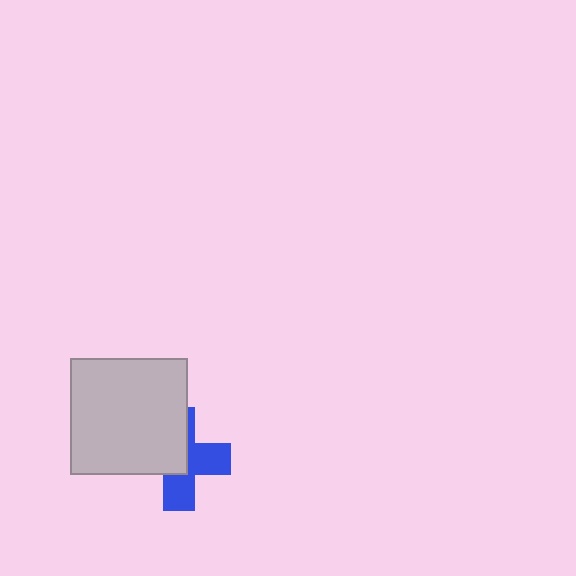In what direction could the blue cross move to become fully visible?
The blue cross could move toward the lower-right. That would shift it out from behind the light gray square entirely.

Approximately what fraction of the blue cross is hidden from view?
Roughly 49% of the blue cross is hidden behind the light gray square.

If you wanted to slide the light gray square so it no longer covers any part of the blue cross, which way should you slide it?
Slide it toward the upper-left — that is the most direct way to separate the two shapes.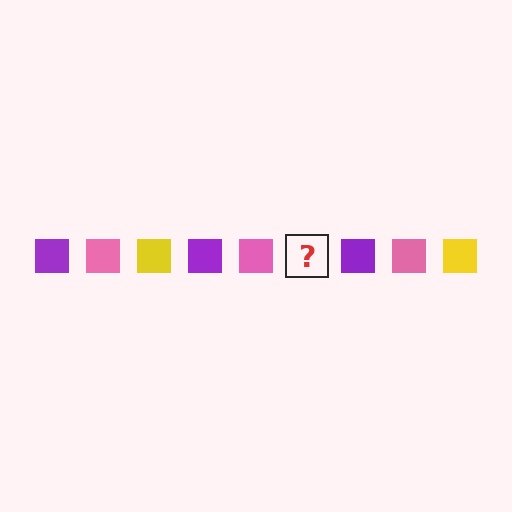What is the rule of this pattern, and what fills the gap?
The rule is that the pattern cycles through purple, pink, yellow squares. The gap should be filled with a yellow square.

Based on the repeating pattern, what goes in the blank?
The blank should be a yellow square.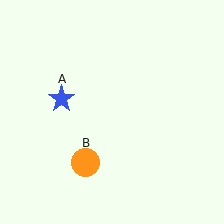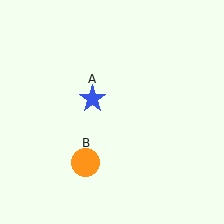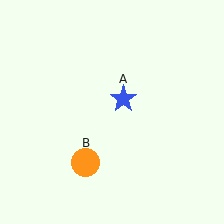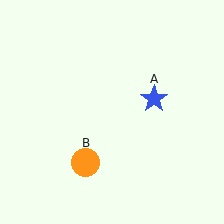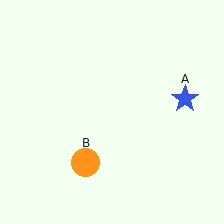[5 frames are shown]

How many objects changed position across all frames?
1 object changed position: blue star (object A).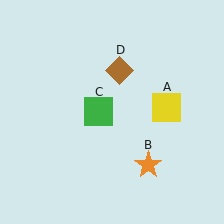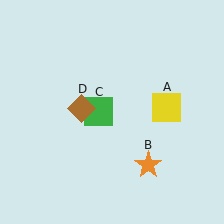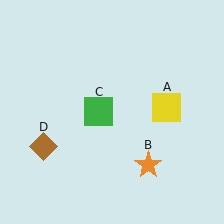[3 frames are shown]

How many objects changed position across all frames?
1 object changed position: brown diamond (object D).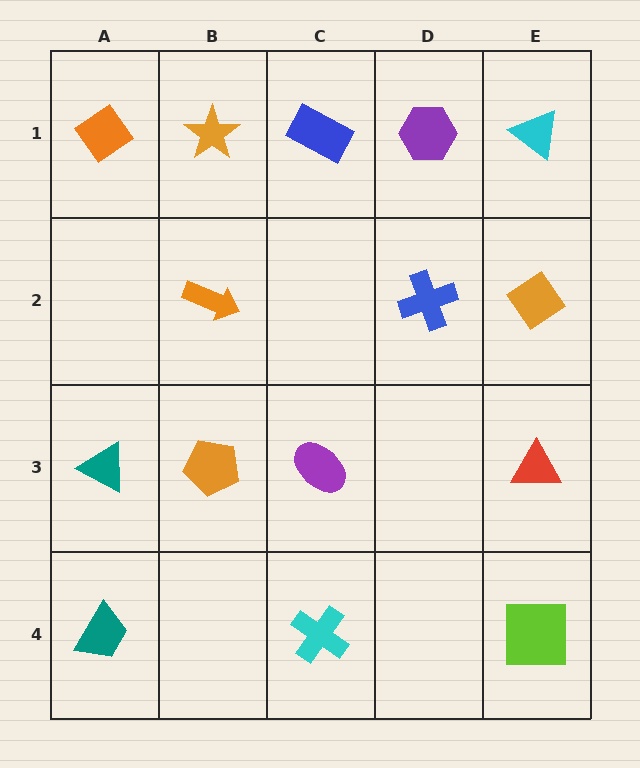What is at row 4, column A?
A teal trapezoid.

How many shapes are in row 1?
5 shapes.